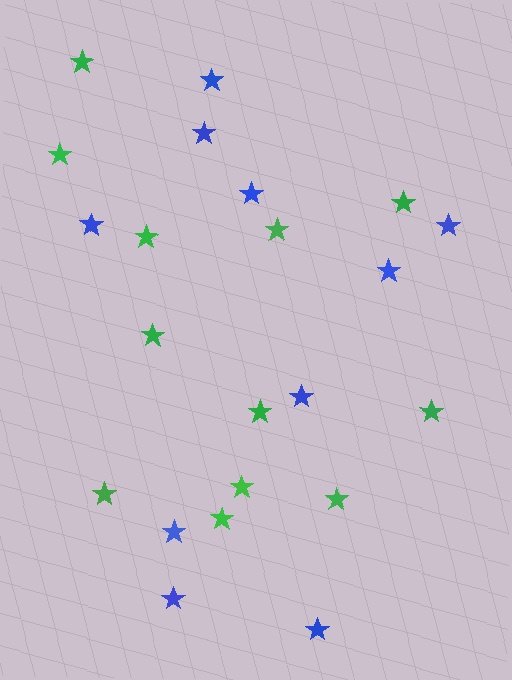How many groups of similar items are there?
There are 2 groups: one group of blue stars (10) and one group of green stars (12).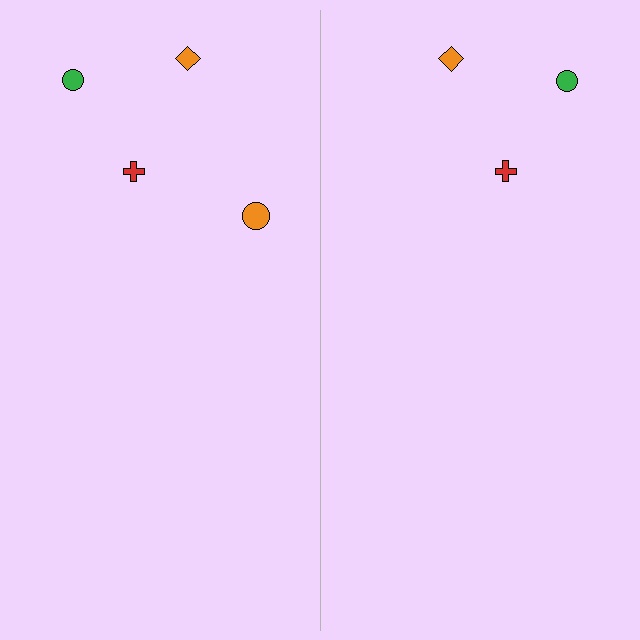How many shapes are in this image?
There are 7 shapes in this image.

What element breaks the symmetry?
A orange circle is missing from the right side.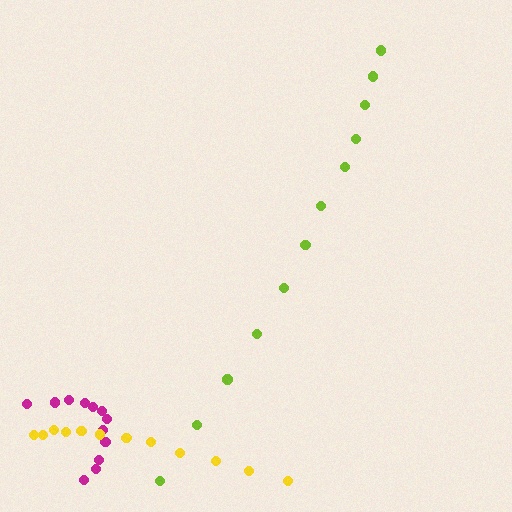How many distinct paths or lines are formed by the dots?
There are 3 distinct paths.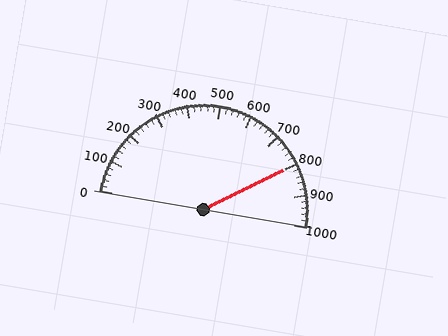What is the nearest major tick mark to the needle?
The nearest major tick mark is 800.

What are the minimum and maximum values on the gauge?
The gauge ranges from 0 to 1000.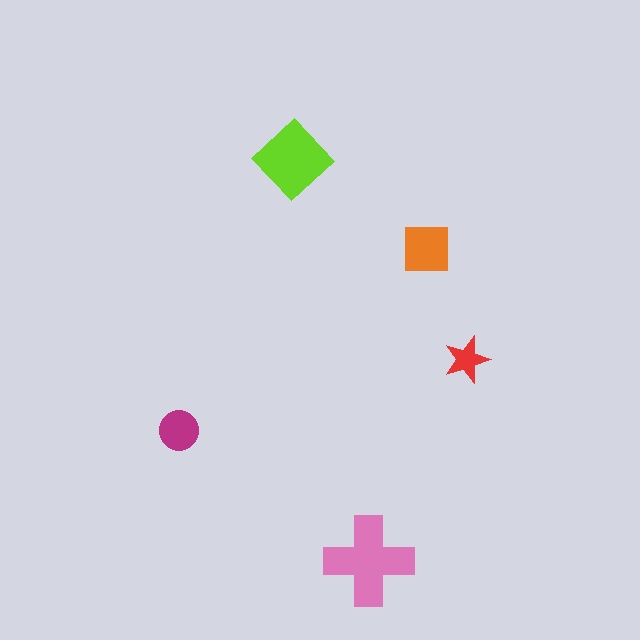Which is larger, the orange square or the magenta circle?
The orange square.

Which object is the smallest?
The red star.